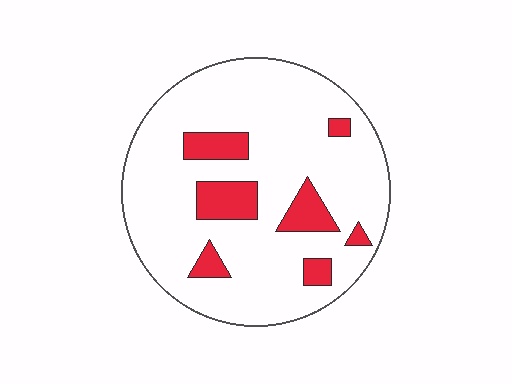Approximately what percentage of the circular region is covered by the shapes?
Approximately 15%.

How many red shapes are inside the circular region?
7.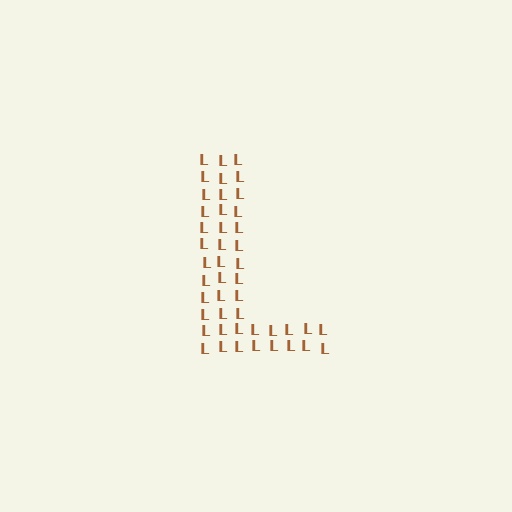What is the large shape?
The large shape is the letter L.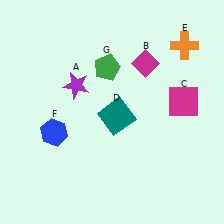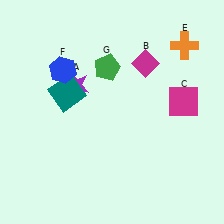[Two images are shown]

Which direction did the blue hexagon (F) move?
The blue hexagon (F) moved up.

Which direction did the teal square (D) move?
The teal square (D) moved left.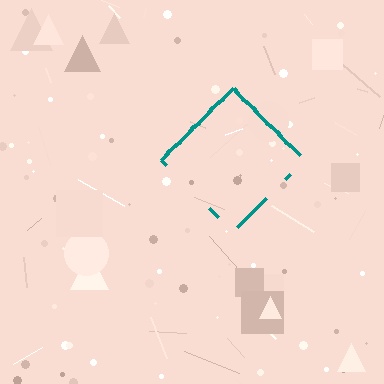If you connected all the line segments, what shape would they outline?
They would outline a diamond.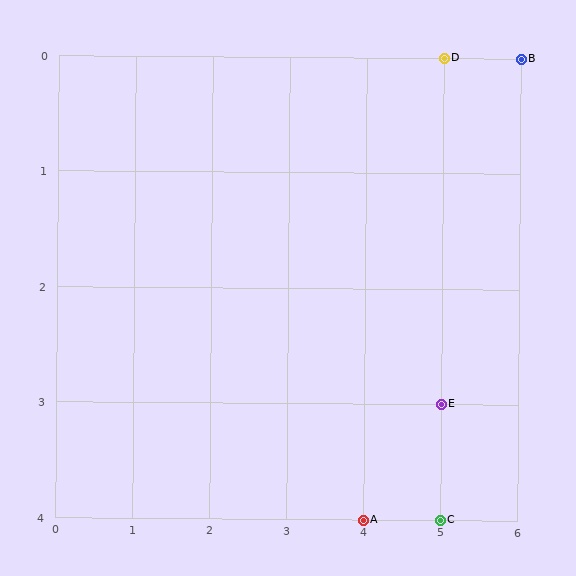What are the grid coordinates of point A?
Point A is at grid coordinates (4, 4).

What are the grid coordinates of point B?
Point B is at grid coordinates (6, 0).